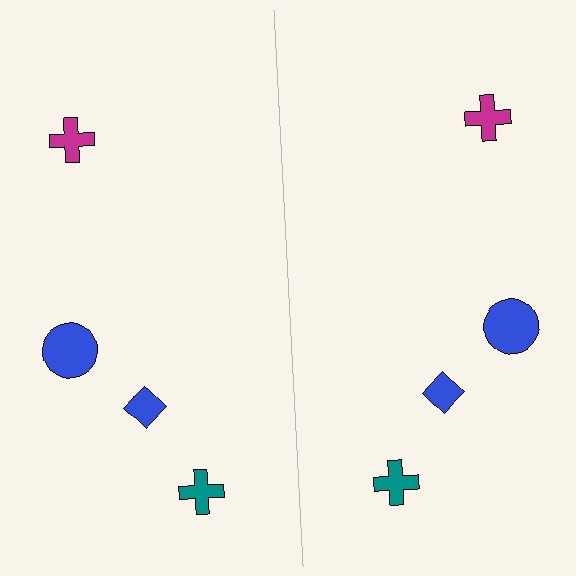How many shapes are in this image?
There are 8 shapes in this image.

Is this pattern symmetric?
Yes, this pattern has bilateral (reflection) symmetry.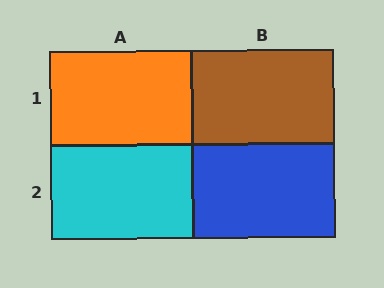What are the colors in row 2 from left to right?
Cyan, blue.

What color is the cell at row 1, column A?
Orange.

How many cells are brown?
1 cell is brown.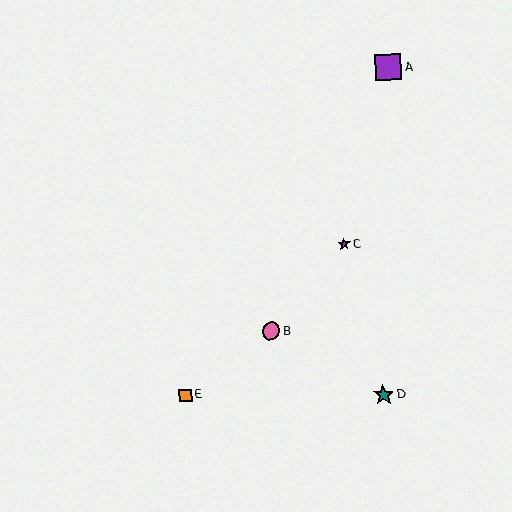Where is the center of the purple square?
The center of the purple square is at (388, 67).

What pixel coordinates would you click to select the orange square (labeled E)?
Click at (185, 395) to select the orange square E.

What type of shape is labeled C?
Shape C is a purple star.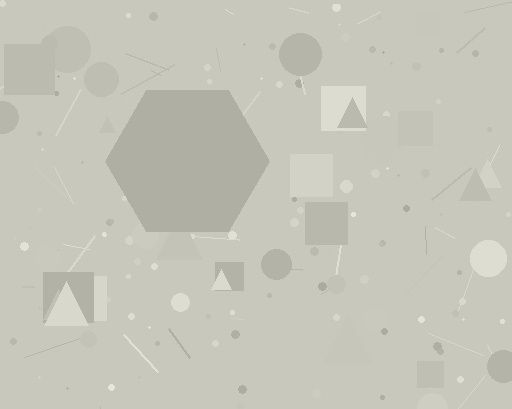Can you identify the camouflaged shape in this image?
The camouflaged shape is a hexagon.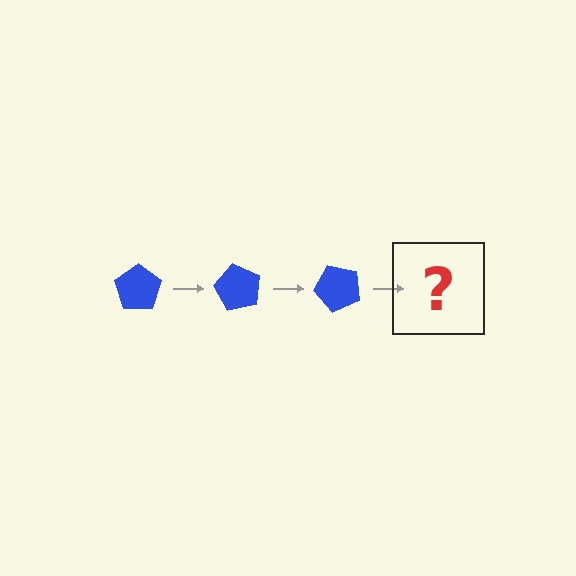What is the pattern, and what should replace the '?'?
The pattern is that the pentagon rotates 60 degrees each step. The '?' should be a blue pentagon rotated 180 degrees.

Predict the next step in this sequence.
The next step is a blue pentagon rotated 180 degrees.